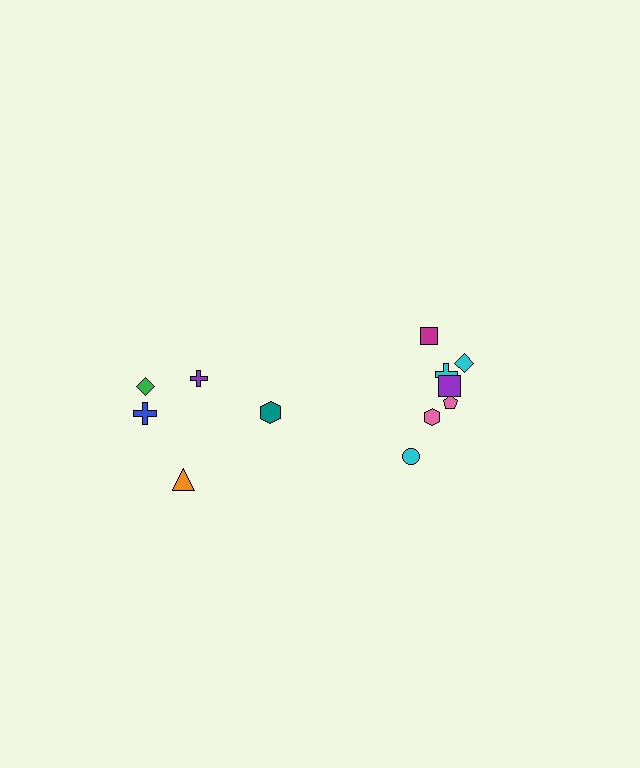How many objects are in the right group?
There are 7 objects.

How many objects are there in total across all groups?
There are 12 objects.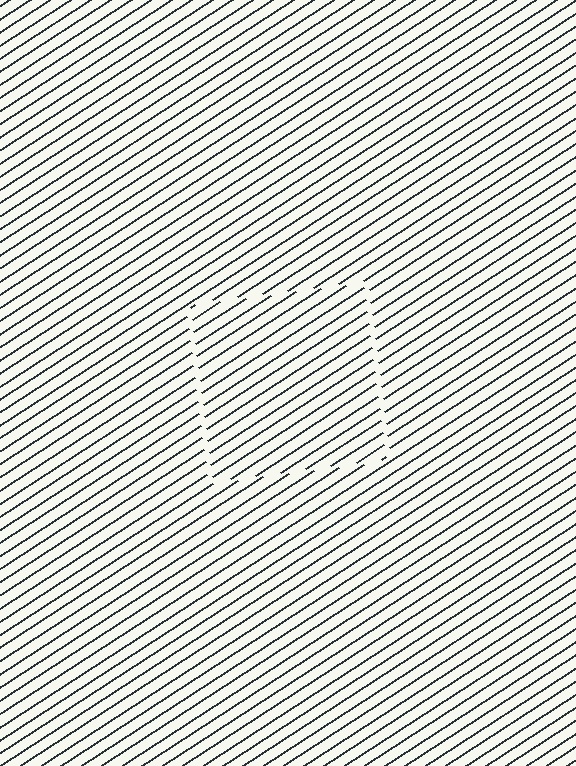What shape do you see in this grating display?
An illusory square. The interior of the shape contains the same grating, shifted by half a period — the contour is defined by the phase discontinuity where line-ends from the inner and outer gratings abut.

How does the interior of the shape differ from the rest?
The interior of the shape contains the same grating, shifted by half a period — the contour is defined by the phase discontinuity where line-ends from the inner and outer gratings abut.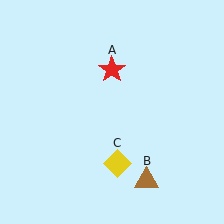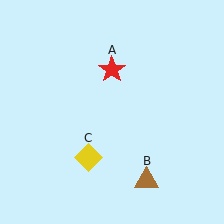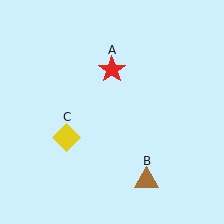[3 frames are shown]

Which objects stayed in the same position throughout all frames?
Red star (object A) and brown triangle (object B) remained stationary.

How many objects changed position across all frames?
1 object changed position: yellow diamond (object C).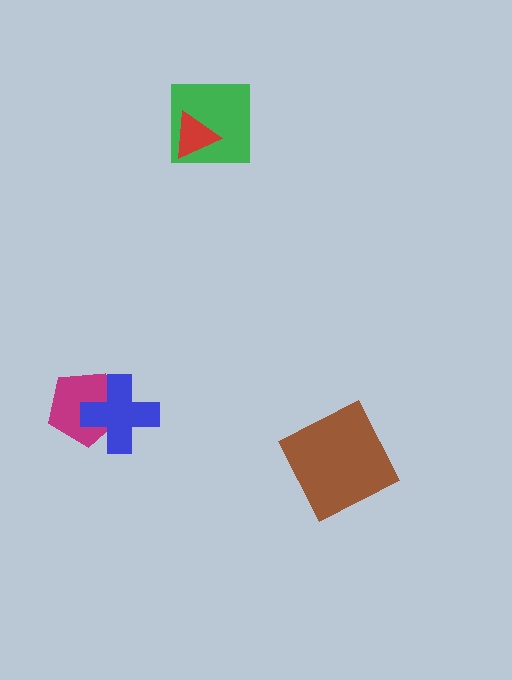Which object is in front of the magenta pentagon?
The blue cross is in front of the magenta pentagon.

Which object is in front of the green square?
The red triangle is in front of the green square.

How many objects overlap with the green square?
1 object overlaps with the green square.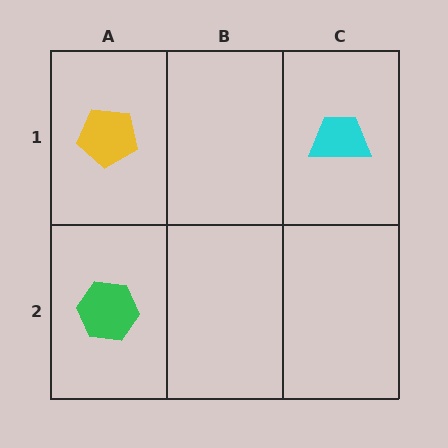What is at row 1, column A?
A yellow pentagon.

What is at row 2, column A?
A green hexagon.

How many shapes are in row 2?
1 shape.